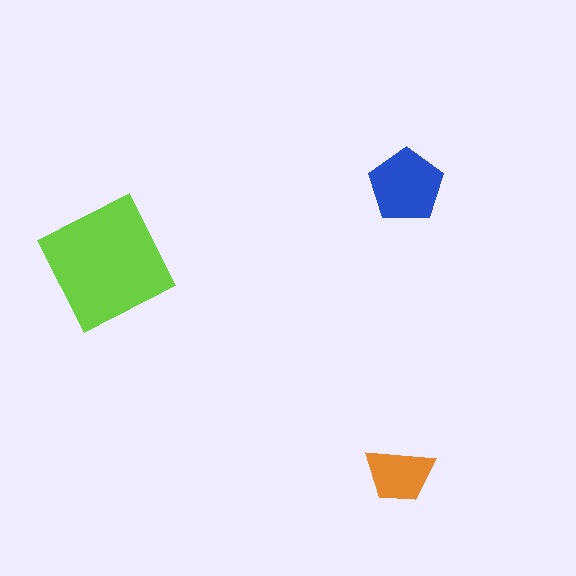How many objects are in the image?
There are 3 objects in the image.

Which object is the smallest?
The orange trapezoid.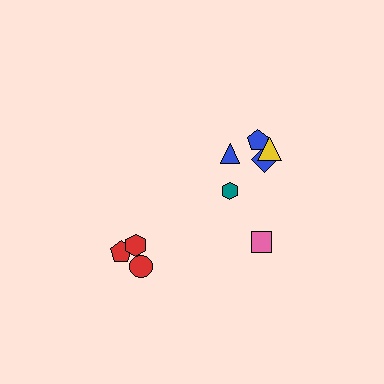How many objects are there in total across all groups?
There are 9 objects.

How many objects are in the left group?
There are 3 objects.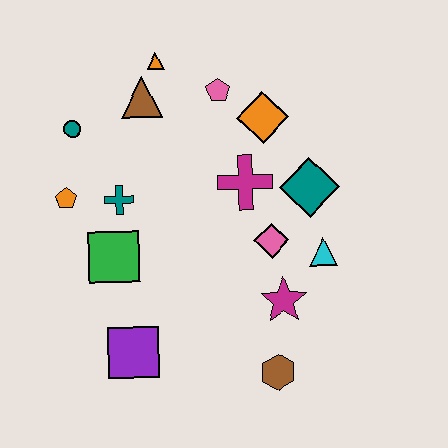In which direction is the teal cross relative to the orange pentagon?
The teal cross is to the right of the orange pentagon.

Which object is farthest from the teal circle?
The brown hexagon is farthest from the teal circle.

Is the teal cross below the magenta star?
No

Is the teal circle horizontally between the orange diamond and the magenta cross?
No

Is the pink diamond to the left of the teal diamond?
Yes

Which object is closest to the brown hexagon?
The magenta star is closest to the brown hexagon.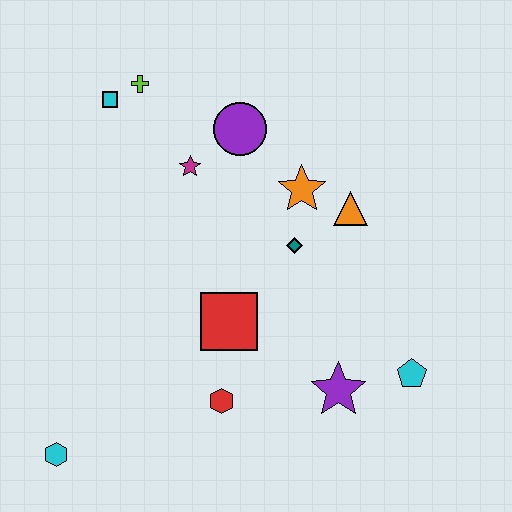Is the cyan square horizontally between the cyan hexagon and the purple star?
Yes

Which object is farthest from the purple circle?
The cyan hexagon is farthest from the purple circle.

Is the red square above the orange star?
No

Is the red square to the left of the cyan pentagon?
Yes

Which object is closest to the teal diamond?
The orange star is closest to the teal diamond.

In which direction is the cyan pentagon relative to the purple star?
The cyan pentagon is to the right of the purple star.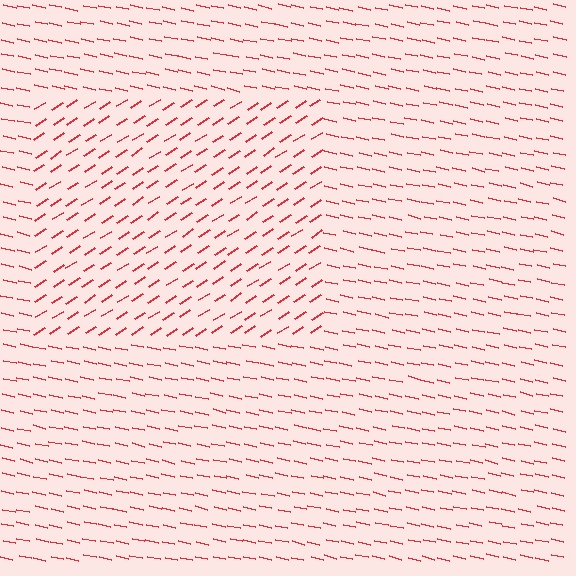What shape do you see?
I see a rectangle.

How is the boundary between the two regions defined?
The boundary is defined purely by a change in line orientation (approximately 45 degrees difference). All lines are the same color and thickness.